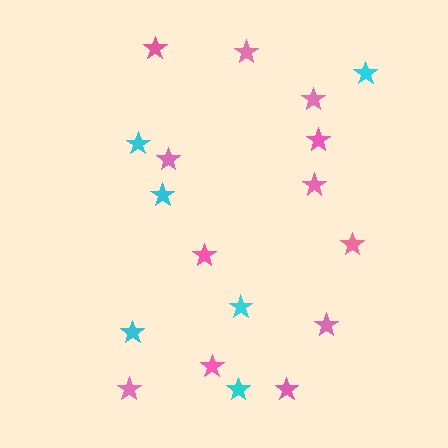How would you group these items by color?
There are 2 groups: one group of pink stars (12) and one group of cyan stars (6).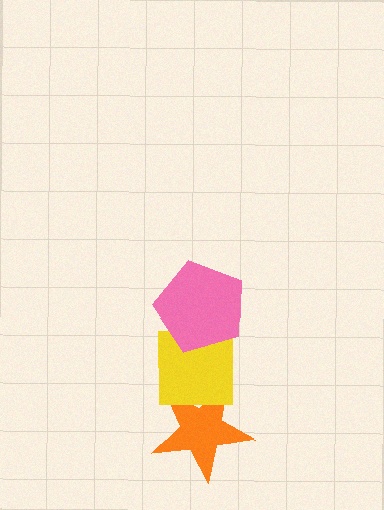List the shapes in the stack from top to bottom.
From top to bottom: the pink pentagon, the yellow square, the orange star.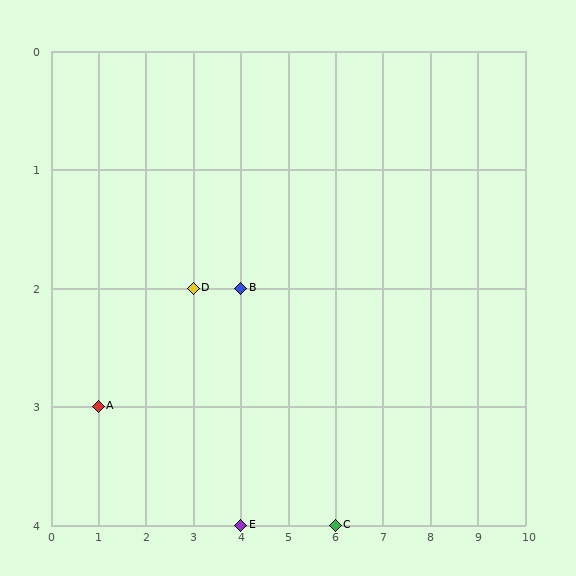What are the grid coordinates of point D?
Point D is at grid coordinates (3, 2).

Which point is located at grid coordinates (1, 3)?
Point A is at (1, 3).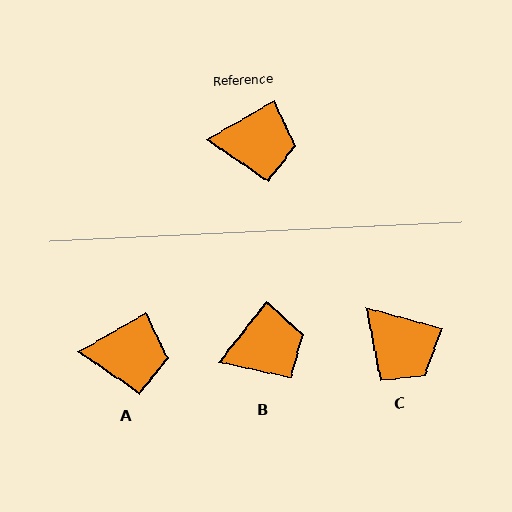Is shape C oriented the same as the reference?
No, it is off by about 45 degrees.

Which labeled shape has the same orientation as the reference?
A.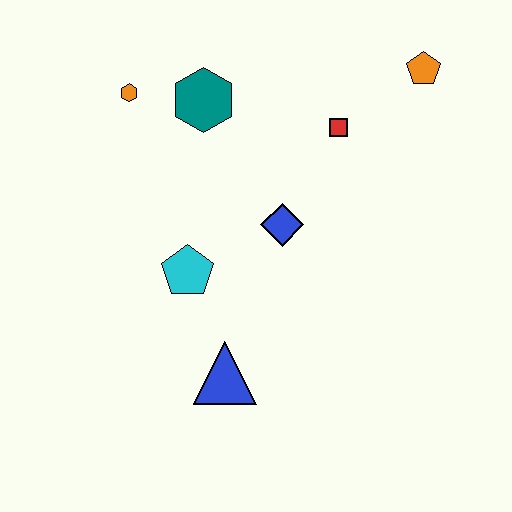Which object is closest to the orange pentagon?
The red square is closest to the orange pentagon.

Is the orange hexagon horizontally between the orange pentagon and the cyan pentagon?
No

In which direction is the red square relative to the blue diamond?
The red square is above the blue diamond.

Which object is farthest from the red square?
The blue triangle is farthest from the red square.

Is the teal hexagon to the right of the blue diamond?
No